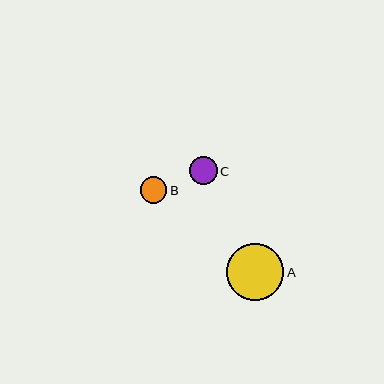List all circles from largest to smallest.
From largest to smallest: A, C, B.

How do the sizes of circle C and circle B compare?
Circle C and circle B are approximately the same size.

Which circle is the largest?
Circle A is the largest with a size of approximately 57 pixels.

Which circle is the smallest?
Circle B is the smallest with a size of approximately 26 pixels.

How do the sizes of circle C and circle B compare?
Circle C and circle B are approximately the same size.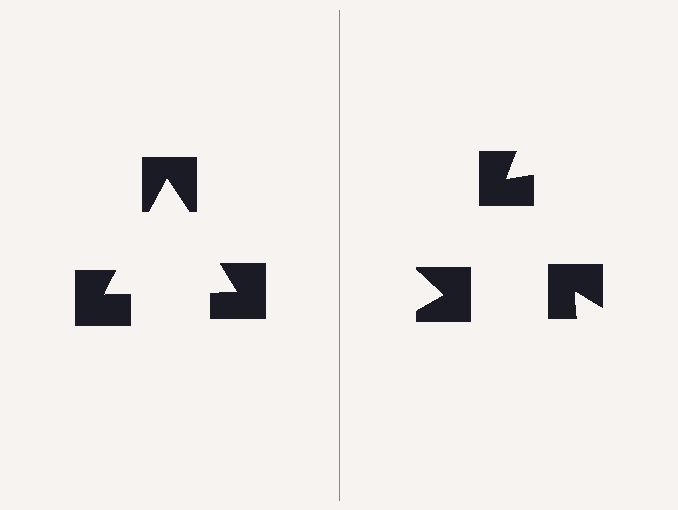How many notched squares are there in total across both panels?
6 — 3 on each side.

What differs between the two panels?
The notched squares are positioned identically on both sides; only the wedge orientations differ. On the left they align to a triangle; on the right they are misaligned.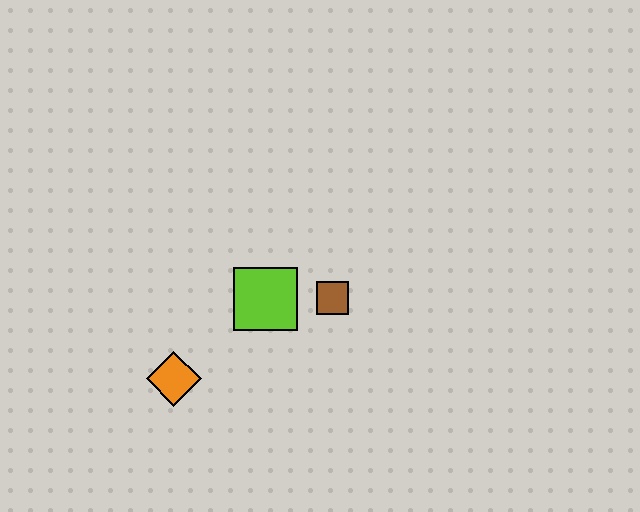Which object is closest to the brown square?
The lime square is closest to the brown square.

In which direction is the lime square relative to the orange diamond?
The lime square is to the right of the orange diamond.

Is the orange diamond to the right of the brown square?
No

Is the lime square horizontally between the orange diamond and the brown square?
Yes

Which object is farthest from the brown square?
The orange diamond is farthest from the brown square.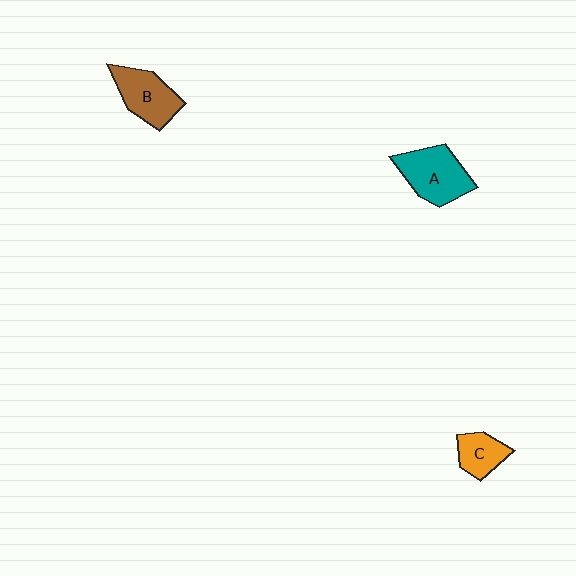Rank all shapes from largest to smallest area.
From largest to smallest: A (teal), B (brown), C (orange).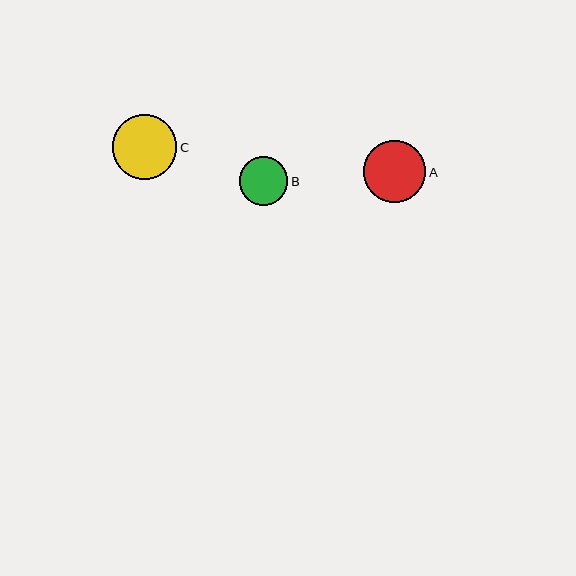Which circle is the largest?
Circle C is the largest with a size of approximately 64 pixels.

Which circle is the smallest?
Circle B is the smallest with a size of approximately 48 pixels.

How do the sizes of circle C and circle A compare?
Circle C and circle A are approximately the same size.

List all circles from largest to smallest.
From largest to smallest: C, A, B.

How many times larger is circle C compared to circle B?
Circle C is approximately 1.3 times the size of circle B.